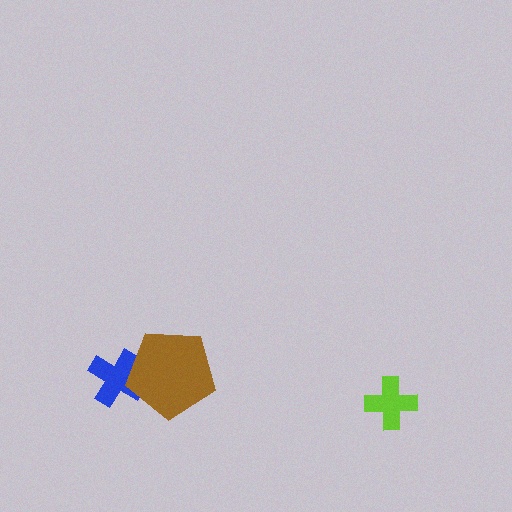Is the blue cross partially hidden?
Yes, it is partially covered by another shape.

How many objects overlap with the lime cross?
0 objects overlap with the lime cross.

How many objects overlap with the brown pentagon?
1 object overlaps with the brown pentagon.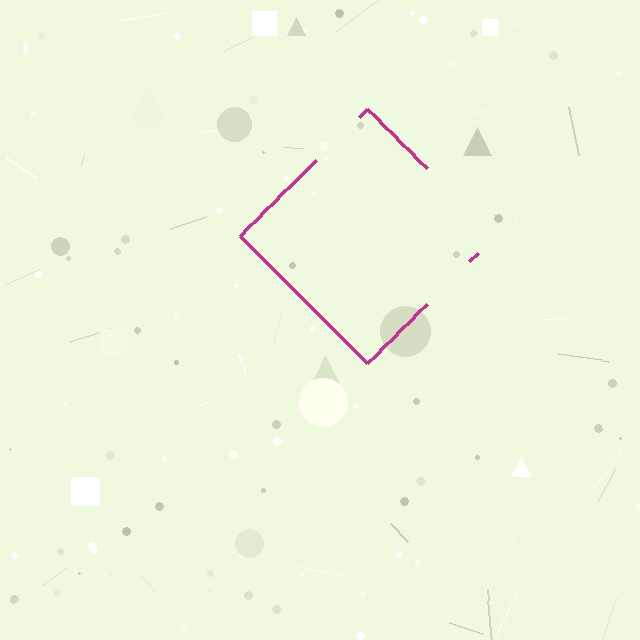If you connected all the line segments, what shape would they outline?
They would outline a diamond.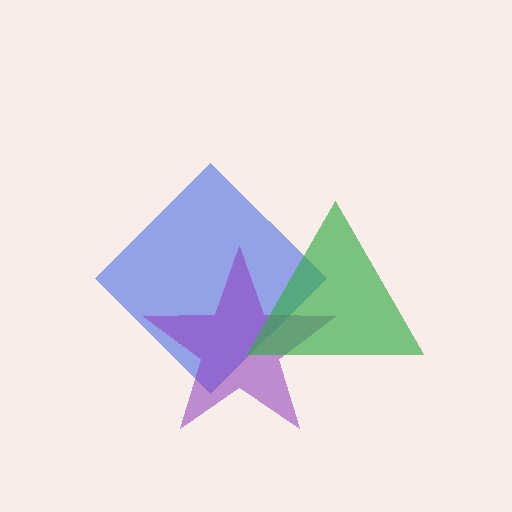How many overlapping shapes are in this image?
There are 3 overlapping shapes in the image.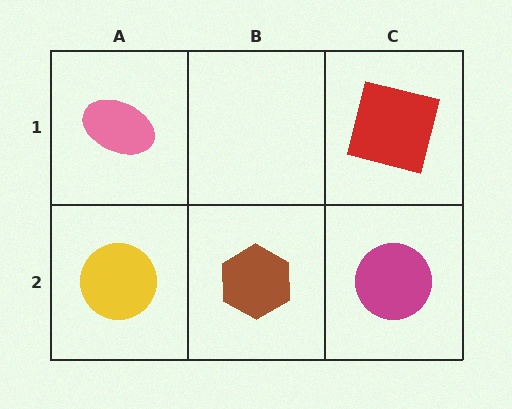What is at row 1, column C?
A red square.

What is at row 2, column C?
A magenta circle.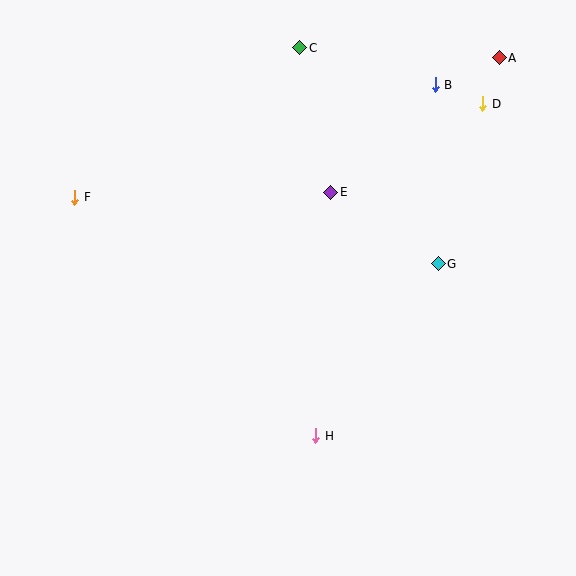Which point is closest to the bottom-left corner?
Point H is closest to the bottom-left corner.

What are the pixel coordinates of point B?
Point B is at (435, 85).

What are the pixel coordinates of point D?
Point D is at (483, 104).